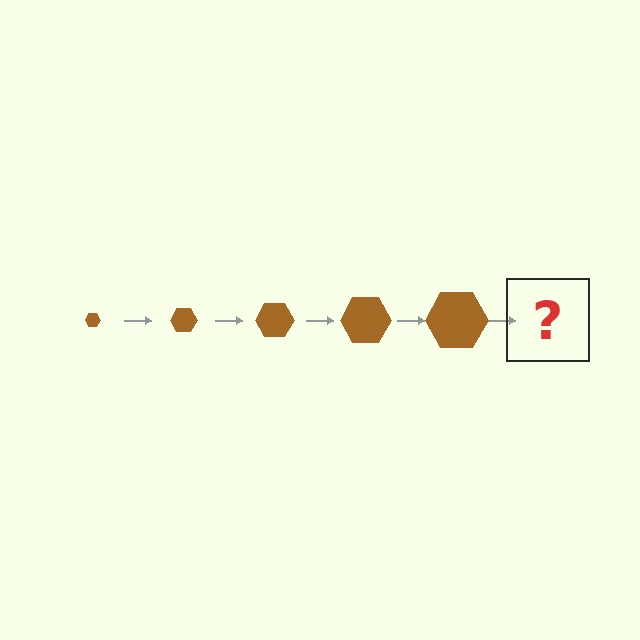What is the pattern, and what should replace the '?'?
The pattern is that the hexagon gets progressively larger each step. The '?' should be a brown hexagon, larger than the previous one.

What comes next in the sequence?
The next element should be a brown hexagon, larger than the previous one.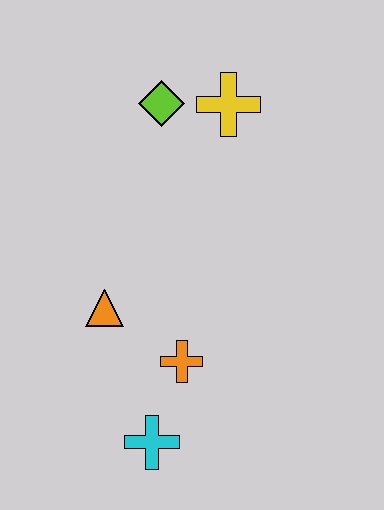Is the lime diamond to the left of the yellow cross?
Yes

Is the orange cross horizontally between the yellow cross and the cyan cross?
Yes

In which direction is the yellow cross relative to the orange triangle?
The yellow cross is above the orange triangle.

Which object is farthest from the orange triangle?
The yellow cross is farthest from the orange triangle.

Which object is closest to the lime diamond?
The yellow cross is closest to the lime diamond.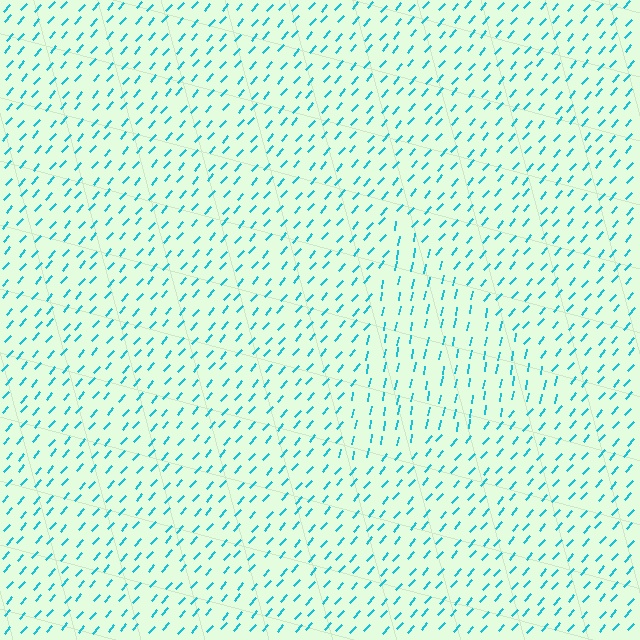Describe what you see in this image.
The image is filled with small cyan line segments. A triangle region in the image has lines oriented differently from the surrounding lines, creating a visible texture boundary.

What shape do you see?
I see a triangle.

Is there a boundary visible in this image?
Yes, there is a texture boundary formed by a change in line orientation.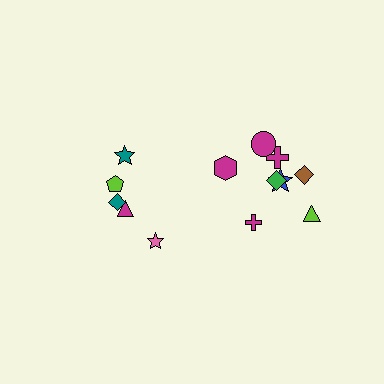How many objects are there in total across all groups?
There are 13 objects.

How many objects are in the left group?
There are 5 objects.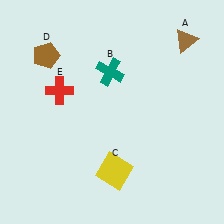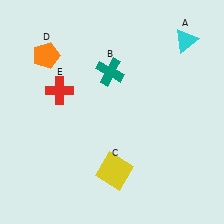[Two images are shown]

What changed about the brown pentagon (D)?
In Image 1, D is brown. In Image 2, it changed to orange.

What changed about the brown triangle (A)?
In Image 1, A is brown. In Image 2, it changed to cyan.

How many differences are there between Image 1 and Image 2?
There are 2 differences between the two images.